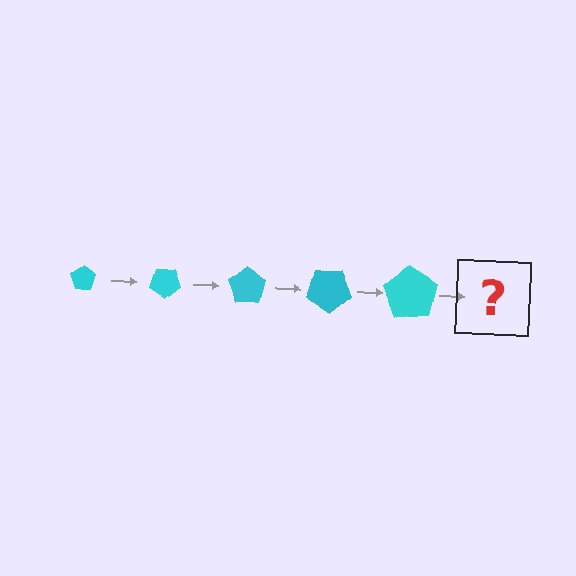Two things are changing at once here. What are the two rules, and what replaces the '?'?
The two rules are that the pentagon grows larger each step and it rotates 35 degrees each step. The '?' should be a pentagon, larger than the previous one and rotated 175 degrees from the start.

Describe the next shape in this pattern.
It should be a pentagon, larger than the previous one and rotated 175 degrees from the start.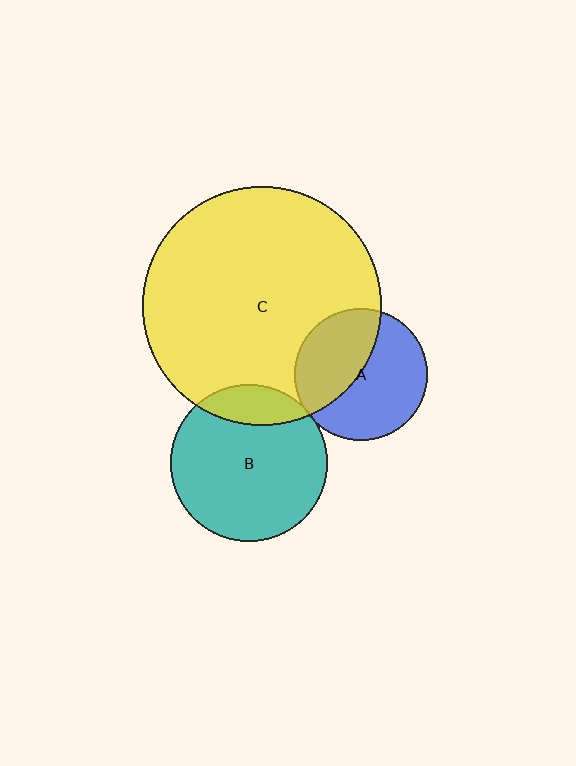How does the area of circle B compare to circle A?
Approximately 1.4 times.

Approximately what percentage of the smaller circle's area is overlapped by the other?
Approximately 15%.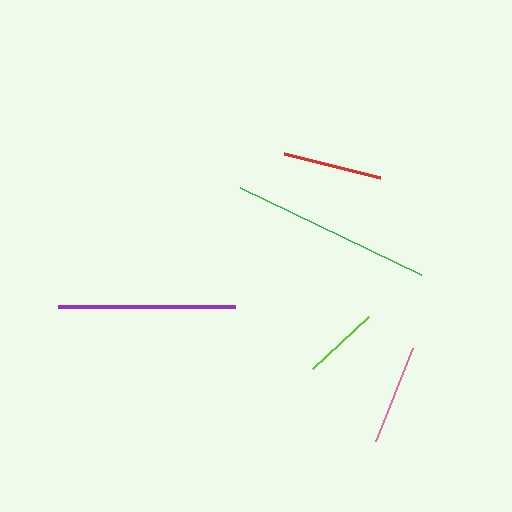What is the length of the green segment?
The green segment is approximately 201 pixels long.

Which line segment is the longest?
The green line is the longest at approximately 201 pixels.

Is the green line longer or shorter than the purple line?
The green line is longer than the purple line.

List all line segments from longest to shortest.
From longest to shortest: green, purple, pink, red, lime.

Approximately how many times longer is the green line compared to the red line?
The green line is approximately 2.0 times the length of the red line.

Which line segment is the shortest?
The lime line is the shortest at approximately 76 pixels.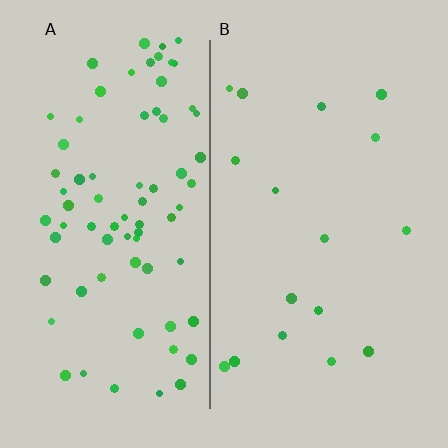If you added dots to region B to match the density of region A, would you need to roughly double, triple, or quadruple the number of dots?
Approximately quadruple.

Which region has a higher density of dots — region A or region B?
A (the left).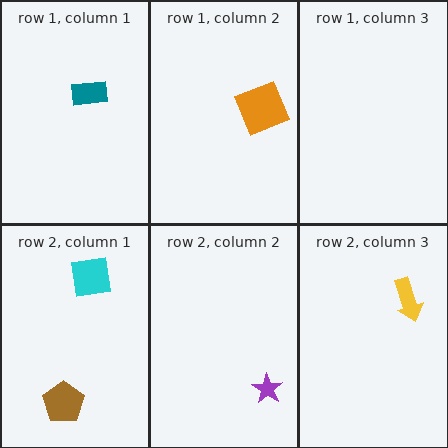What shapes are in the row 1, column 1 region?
The teal rectangle.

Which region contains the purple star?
The row 2, column 2 region.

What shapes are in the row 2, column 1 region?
The cyan square, the brown pentagon.